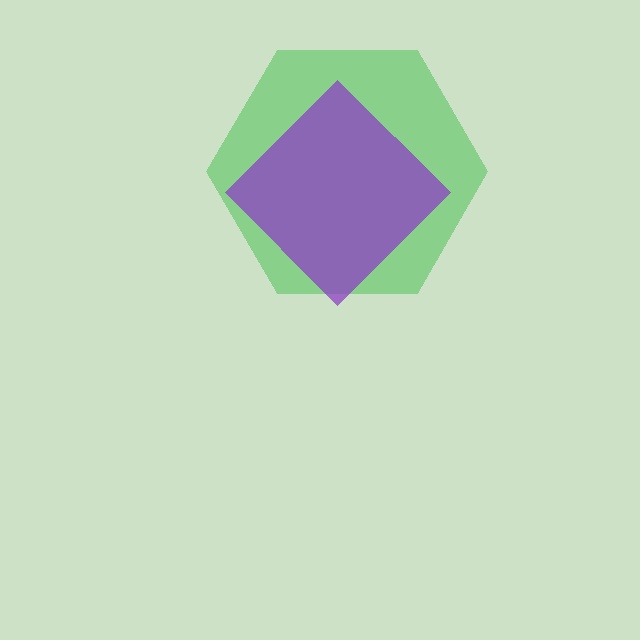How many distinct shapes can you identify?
There are 2 distinct shapes: a green hexagon, a purple diamond.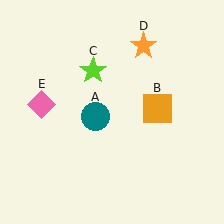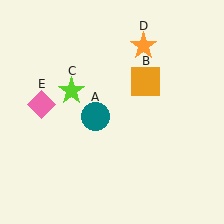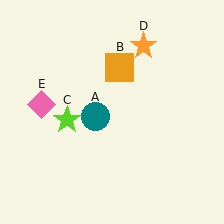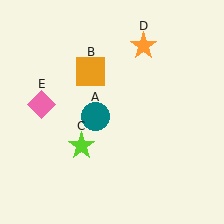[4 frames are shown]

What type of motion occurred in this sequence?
The orange square (object B), lime star (object C) rotated counterclockwise around the center of the scene.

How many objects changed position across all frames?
2 objects changed position: orange square (object B), lime star (object C).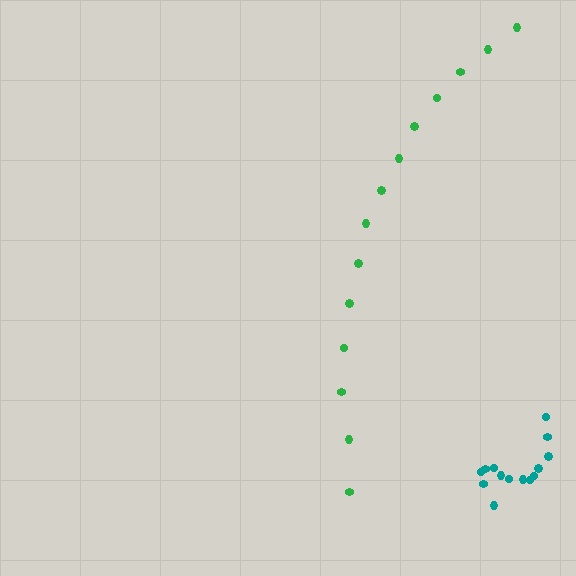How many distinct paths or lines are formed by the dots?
There are 2 distinct paths.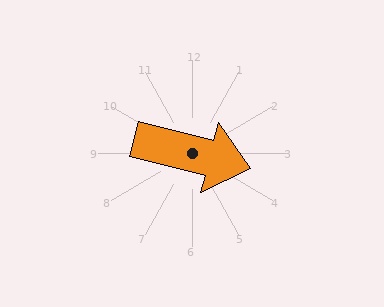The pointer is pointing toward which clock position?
Roughly 3 o'clock.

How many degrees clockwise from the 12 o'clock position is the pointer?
Approximately 104 degrees.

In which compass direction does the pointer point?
East.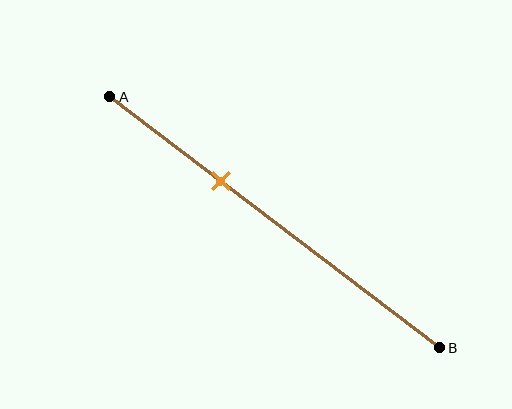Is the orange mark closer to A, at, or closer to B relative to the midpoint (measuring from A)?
The orange mark is closer to point A than the midpoint of segment AB.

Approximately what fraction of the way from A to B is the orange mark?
The orange mark is approximately 35% of the way from A to B.